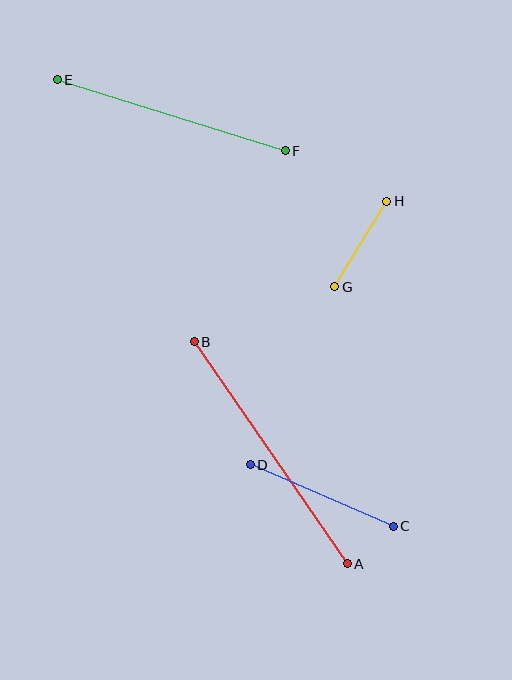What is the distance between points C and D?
The distance is approximately 155 pixels.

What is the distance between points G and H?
The distance is approximately 100 pixels.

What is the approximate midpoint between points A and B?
The midpoint is at approximately (271, 453) pixels.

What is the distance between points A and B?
The distance is approximately 270 pixels.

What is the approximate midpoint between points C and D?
The midpoint is at approximately (322, 495) pixels.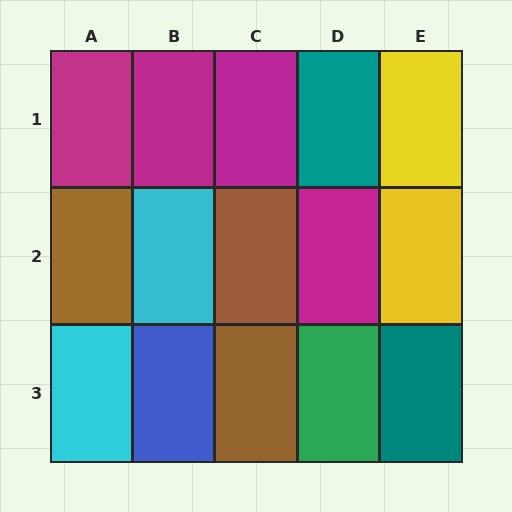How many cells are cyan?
2 cells are cyan.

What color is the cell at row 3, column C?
Brown.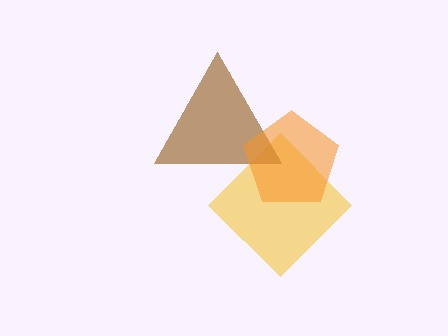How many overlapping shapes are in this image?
There are 3 overlapping shapes in the image.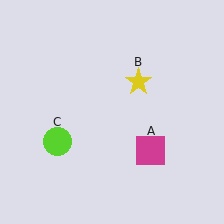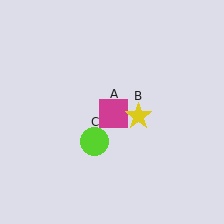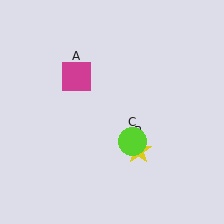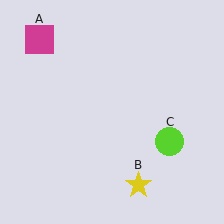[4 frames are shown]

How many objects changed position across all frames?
3 objects changed position: magenta square (object A), yellow star (object B), lime circle (object C).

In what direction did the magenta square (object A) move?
The magenta square (object A) moved up and to the left.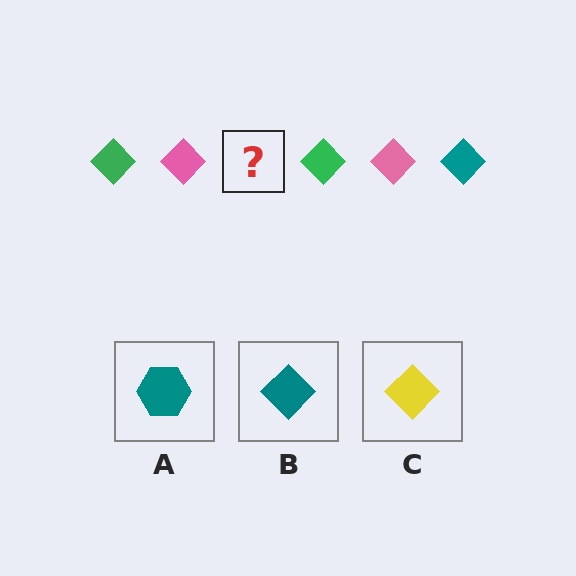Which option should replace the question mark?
Option B.